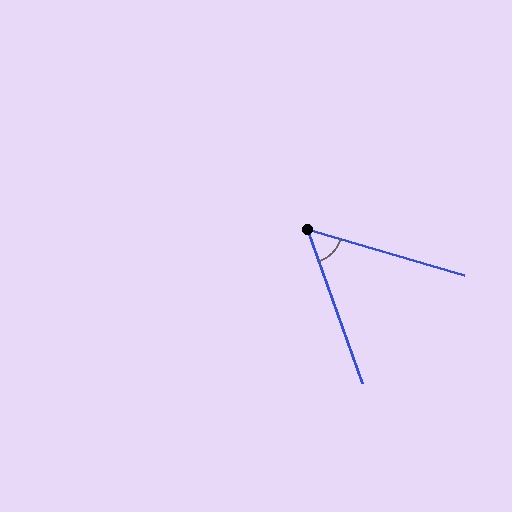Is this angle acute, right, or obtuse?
It is acute.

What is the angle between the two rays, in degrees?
Approximately 54 degrees.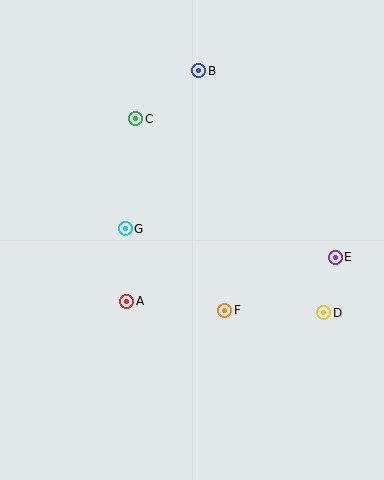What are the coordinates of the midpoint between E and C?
The midpoint between E and C is at (236, 188).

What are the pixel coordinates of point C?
Point C is at (136, 119).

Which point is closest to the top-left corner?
Point C is closest to the top-left corner.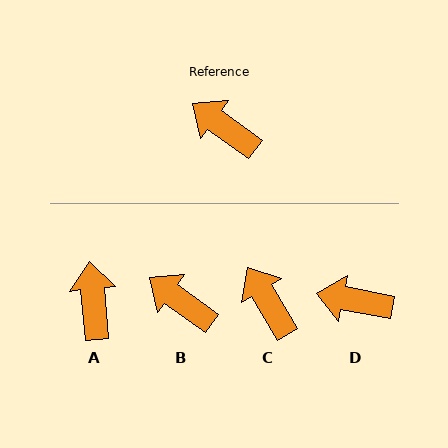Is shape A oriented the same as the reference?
No, it is off by about 49 degrees.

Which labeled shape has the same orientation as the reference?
B.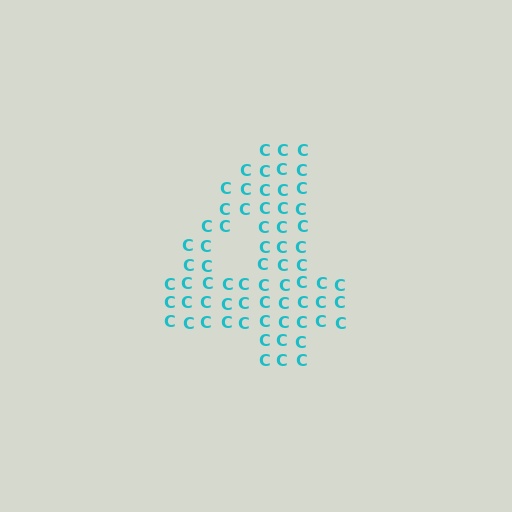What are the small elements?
The small elements are letter C's.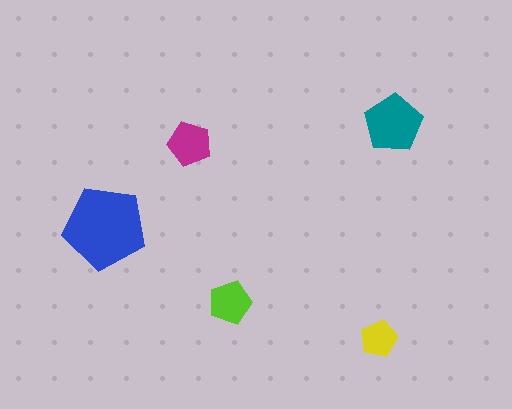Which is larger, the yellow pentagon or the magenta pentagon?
The magenta one.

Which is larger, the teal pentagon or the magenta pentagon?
The teal one.